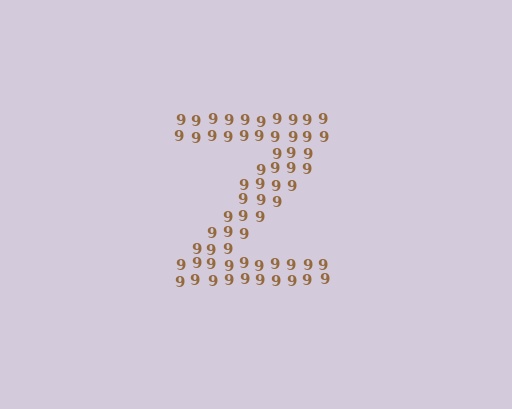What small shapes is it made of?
It is made of small digit 9's.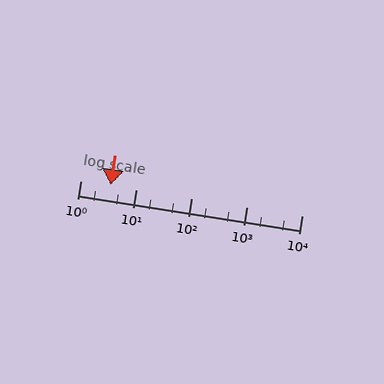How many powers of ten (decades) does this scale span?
The scale spans 4 decades, from 1 to 10000.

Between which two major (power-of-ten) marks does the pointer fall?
The pointer is between 1 and 10.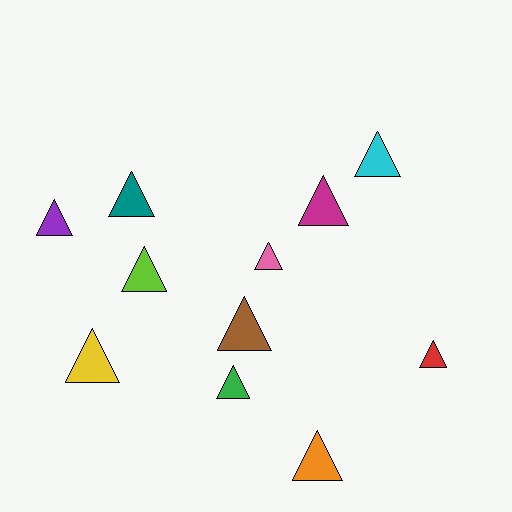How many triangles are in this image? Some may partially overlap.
There are 11 triangles.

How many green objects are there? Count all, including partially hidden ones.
There is 1 green object.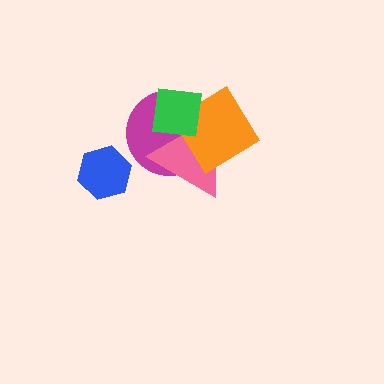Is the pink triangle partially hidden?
Yes, it is partially covered by another shape.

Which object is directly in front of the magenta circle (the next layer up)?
The pink triangle is directly in front of the magenta circle.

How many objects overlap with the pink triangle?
3 objects overlap with the pink triangle.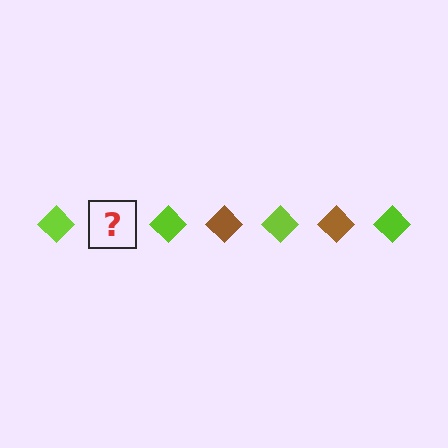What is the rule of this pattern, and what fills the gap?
The rule is that the pattern cycles through lime, brown diamonds. The gap should be filled with a brown diamond.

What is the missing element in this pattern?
The missing element is a brown diamond.